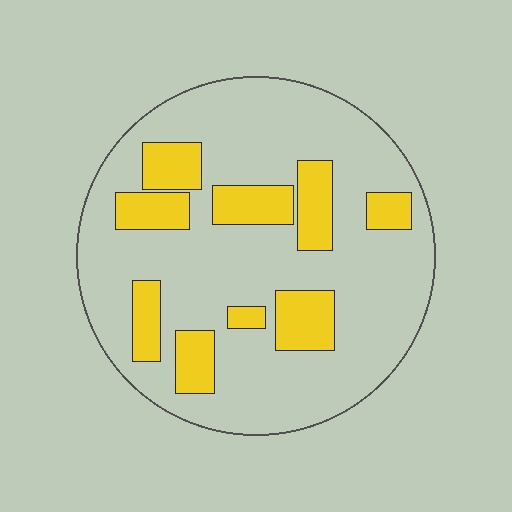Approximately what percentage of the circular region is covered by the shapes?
Approximately 25%.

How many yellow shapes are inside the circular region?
9.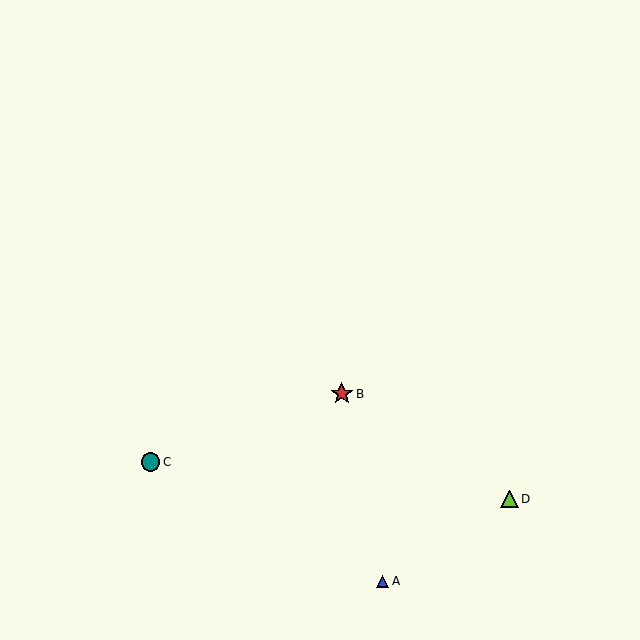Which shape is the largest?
The red star (labeled B) is the largest.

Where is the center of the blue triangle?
The center of the blue triangle is at (382, 581).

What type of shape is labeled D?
Shape D is a lime triangle.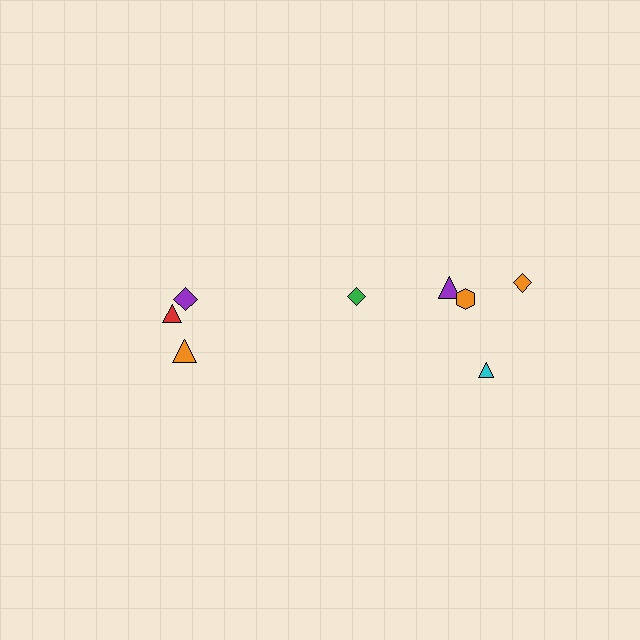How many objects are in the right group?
There are 5 objects.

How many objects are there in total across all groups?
There are 8 objects.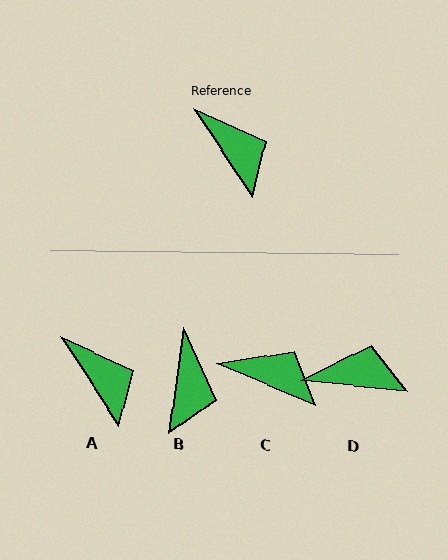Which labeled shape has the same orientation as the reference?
A.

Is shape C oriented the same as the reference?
No, it is off by about 34 degrees.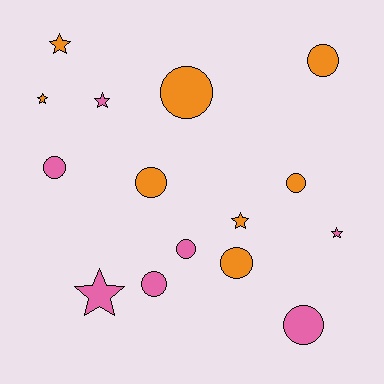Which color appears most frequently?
Orange, with 8 objects.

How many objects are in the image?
There are 15 objects.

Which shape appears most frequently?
Circle, with 9 objects.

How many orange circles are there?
There are 5 orange circles.